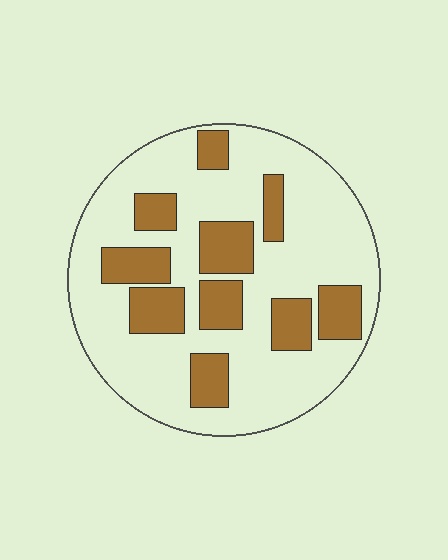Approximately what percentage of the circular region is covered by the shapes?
Approximately 30%.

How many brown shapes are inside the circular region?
10.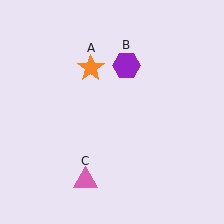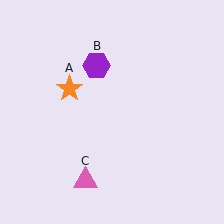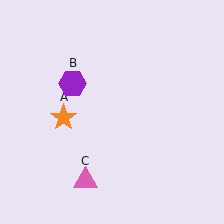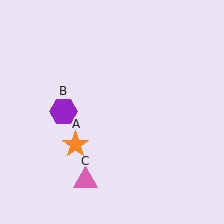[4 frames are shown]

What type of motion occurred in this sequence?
The orange star (object A), purple hexagon (object B) rotated counterclockwise around the center of the scene.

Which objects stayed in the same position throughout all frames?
Pink triangle (object C) remained stationary.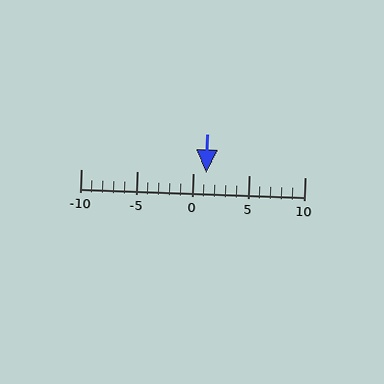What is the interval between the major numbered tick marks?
The major tick marks are spaced 5 units apart.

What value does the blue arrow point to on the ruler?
The blue arrow points to approximately 1.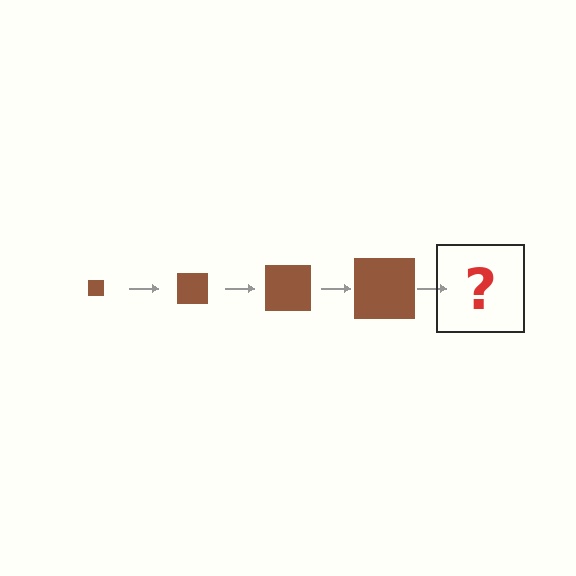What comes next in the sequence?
The next element should be a brown square, larger than the previous one.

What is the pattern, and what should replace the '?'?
The pattern is that the square gets progressively larger each step. The '?' should be a brown square, larger than the previous one.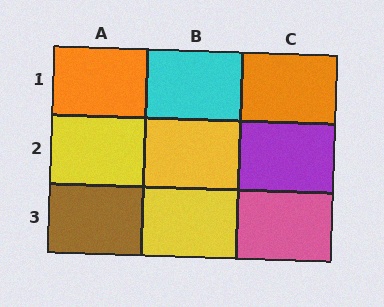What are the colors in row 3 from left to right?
Brown, yellow, pink.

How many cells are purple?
1 cell is purple.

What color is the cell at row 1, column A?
Orange.